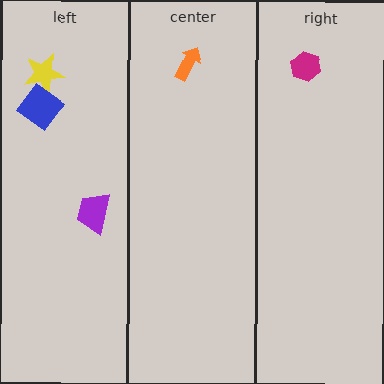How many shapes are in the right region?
1.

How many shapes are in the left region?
3.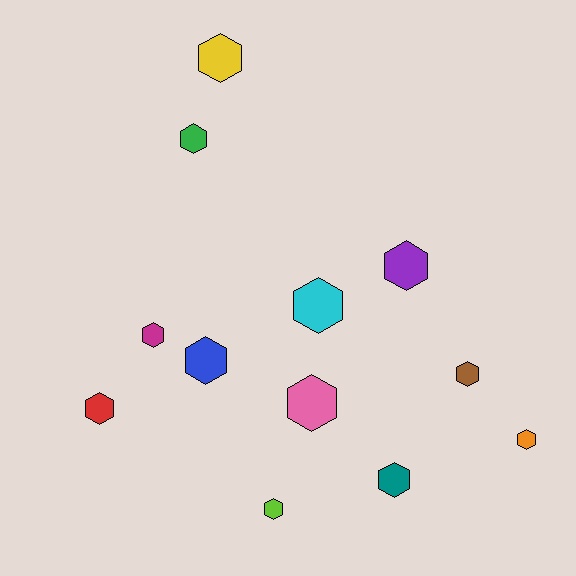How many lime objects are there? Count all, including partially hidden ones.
There is 1 lime object.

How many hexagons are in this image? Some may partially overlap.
There are 12 hexagons.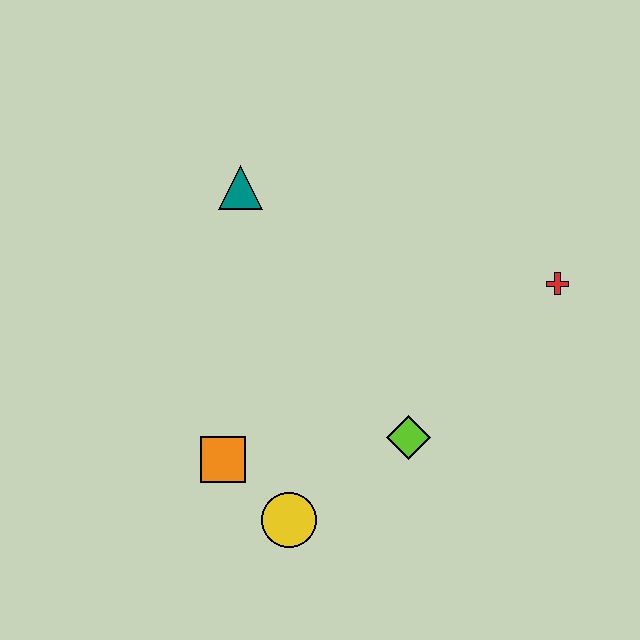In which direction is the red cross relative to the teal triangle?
The red cross is to the right of the teal triangle.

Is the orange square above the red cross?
No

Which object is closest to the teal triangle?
The orange square is closest to the teal triangle.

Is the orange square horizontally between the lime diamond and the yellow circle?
No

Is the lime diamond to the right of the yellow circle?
Yes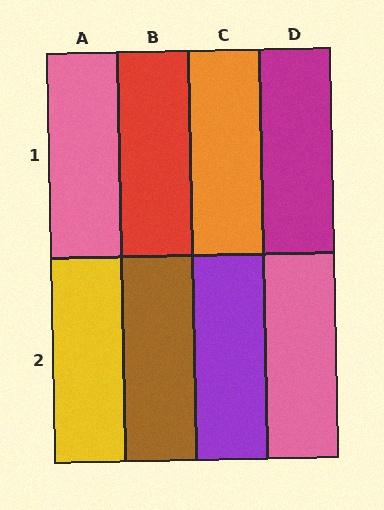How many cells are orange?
1 cell is orange.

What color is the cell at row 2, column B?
Brown.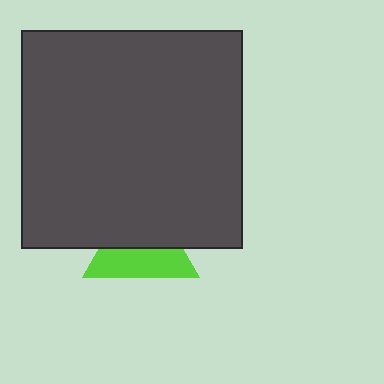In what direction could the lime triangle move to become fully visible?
The lime triangle could move down. That would shift it out from behind the dark gray rectangle entirely.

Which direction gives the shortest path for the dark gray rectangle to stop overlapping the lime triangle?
Moving up gives the shortest separation.